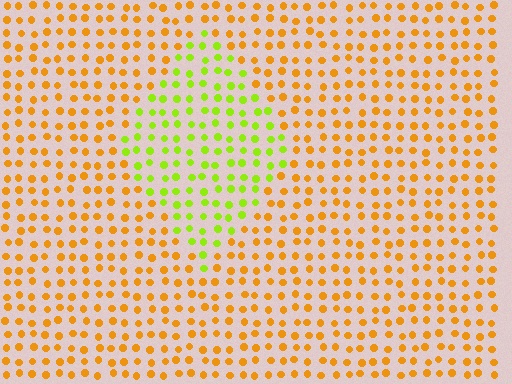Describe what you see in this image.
The image is filled with small orange elements in a uniform arrangement. A diamond-shaped region is visible where the elements are tinted to a slightly different hue, forming a subtle color boundary.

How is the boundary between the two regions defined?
The boundary is defined purely by a slight shift in hue (about 49 degrees). Spacing, size, and orientation are identical on both sides.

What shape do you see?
I see a diamond.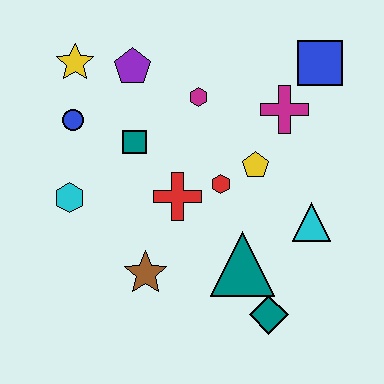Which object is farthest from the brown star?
The blue square is farthest from the brown star.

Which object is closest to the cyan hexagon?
The blue circle is closest to the cyan hexagon.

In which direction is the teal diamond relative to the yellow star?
The teal diamond is below the yellow star.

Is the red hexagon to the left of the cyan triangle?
Yes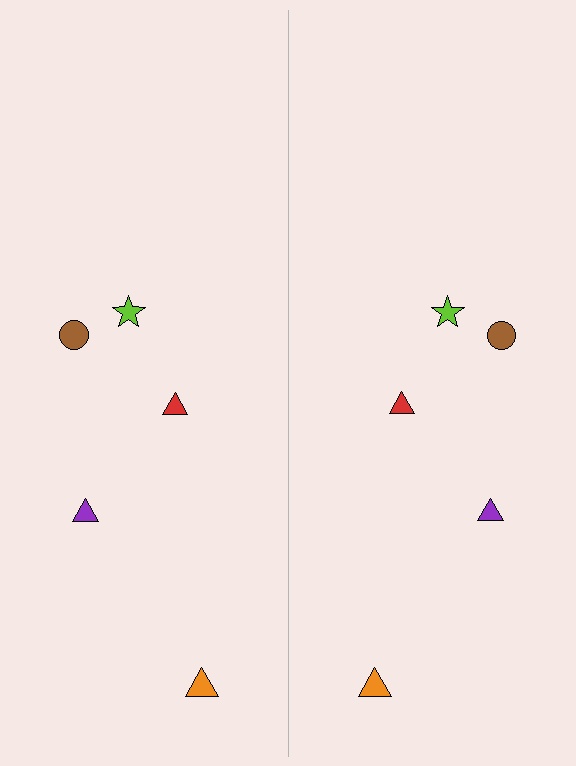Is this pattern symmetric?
Yes, this pattern has bilateral (reflection) symmetry.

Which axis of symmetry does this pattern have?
The pattern has a vertical axis of symmetry running through the center of the image.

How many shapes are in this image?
There are 10 shapes in this image.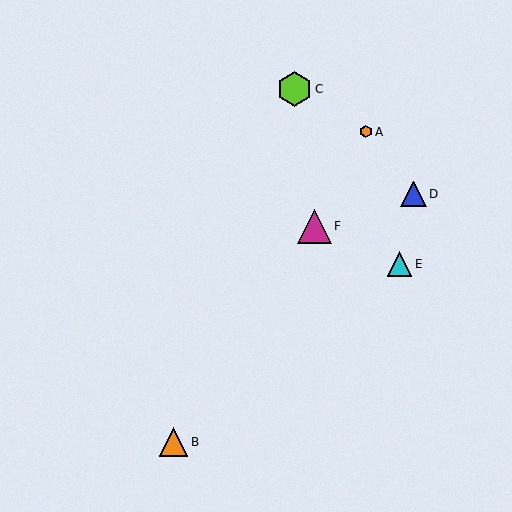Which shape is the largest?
The lime hexagon (labeled C) is the largest.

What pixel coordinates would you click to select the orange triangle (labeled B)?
Click at (174, 442) to select the orange triangle B.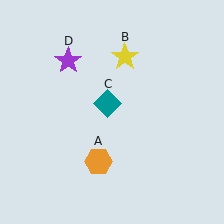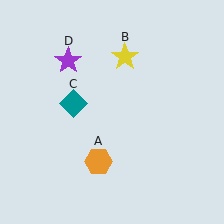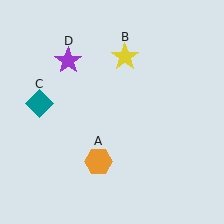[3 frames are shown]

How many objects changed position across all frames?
1 object changed position: teal diamond (object C).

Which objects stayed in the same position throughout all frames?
Orange hexagon (object A) and yellow star (object B) and purple star (object D) remained stationary.